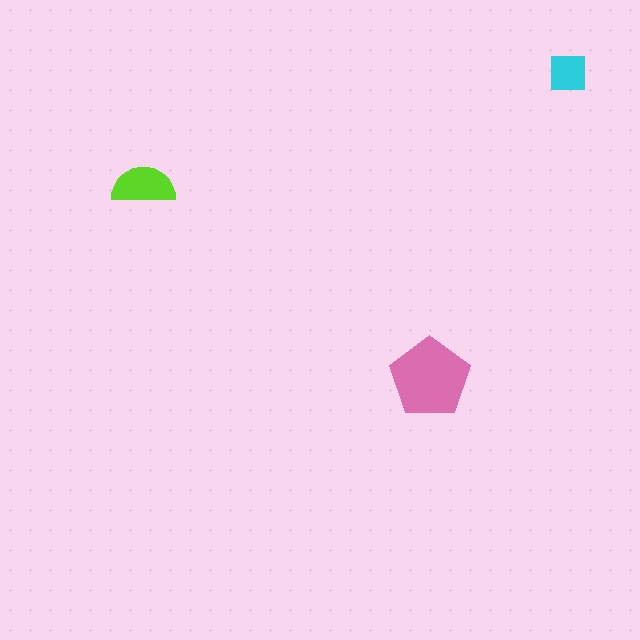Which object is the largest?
The pink pentagon.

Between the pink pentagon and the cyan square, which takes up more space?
The pink pentagon.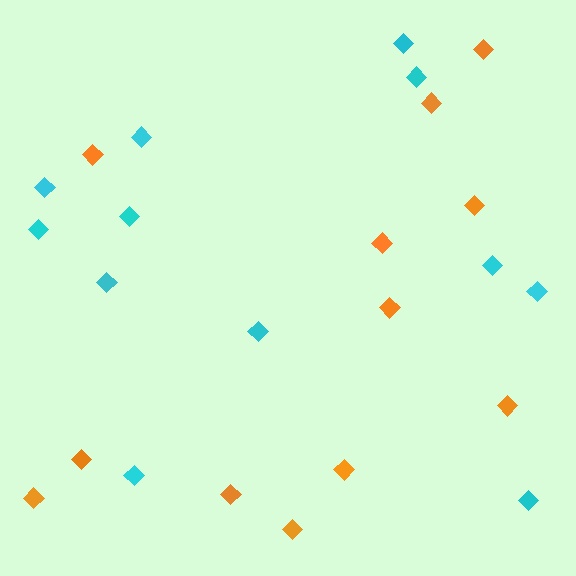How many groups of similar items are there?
There are 2 groups: one group of orange diamonds (12) and one group of cyan diamonds (12).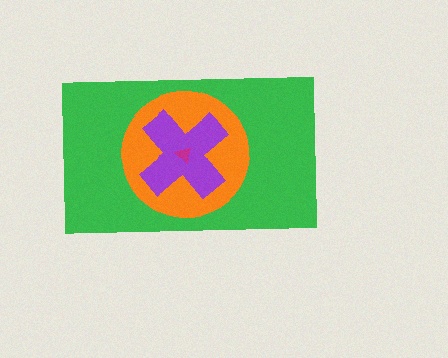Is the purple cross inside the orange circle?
Yes.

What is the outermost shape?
The green rectangle.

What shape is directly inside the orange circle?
The purple cross.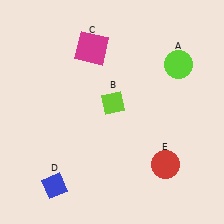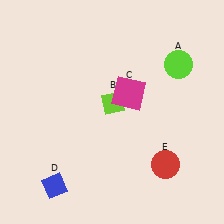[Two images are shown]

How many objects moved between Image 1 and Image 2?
1 object moved between the two images.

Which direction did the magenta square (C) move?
The magenta square (C) moved down.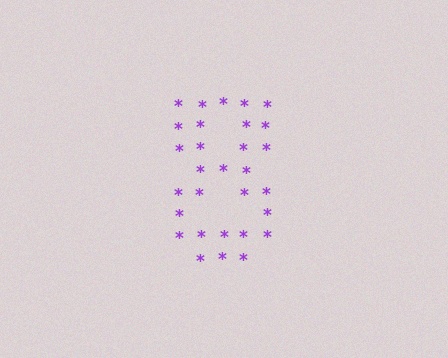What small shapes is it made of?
It is made of small asterisks.